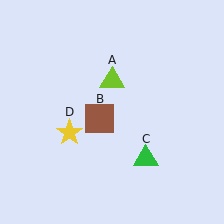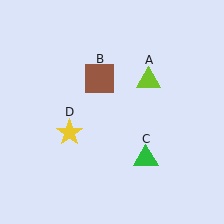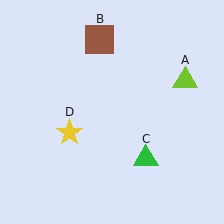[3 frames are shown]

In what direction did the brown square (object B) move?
The brown square (object B) moved up.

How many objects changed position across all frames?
2 objects changed position: lime triangle (object A), brown square (object B).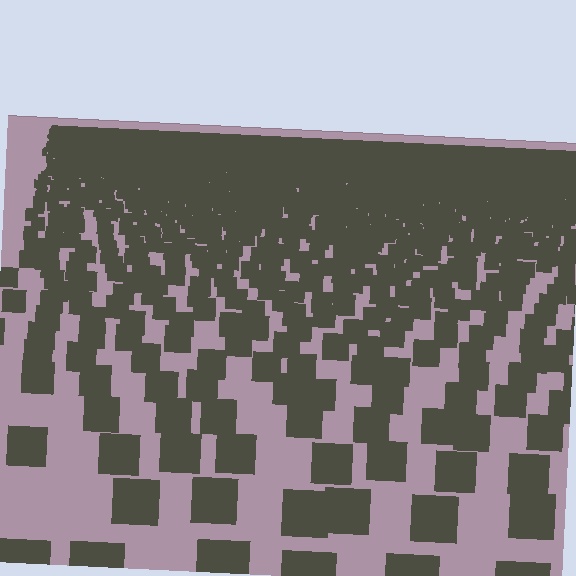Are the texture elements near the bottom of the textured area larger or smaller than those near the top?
Larger. Near the bottom, elements are closer to the viewer and appear at a bigger on-screen size.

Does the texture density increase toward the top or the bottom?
Density increases toward the top.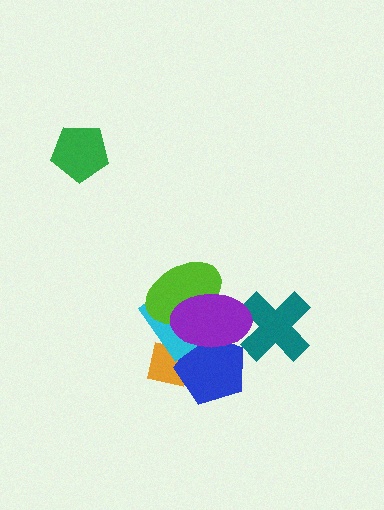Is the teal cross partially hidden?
Yes, it is partially covered by another shape.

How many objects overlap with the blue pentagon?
3 objects overlap with the blue pentagon.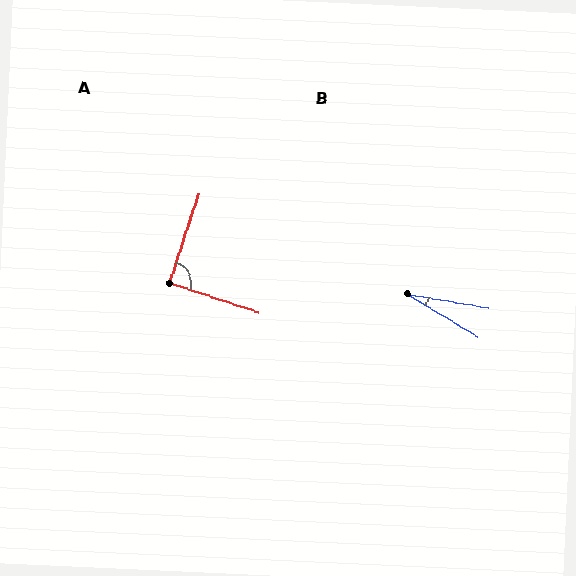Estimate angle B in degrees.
Approximately 21 degrees.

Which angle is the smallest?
B, at approximately 21 degrees.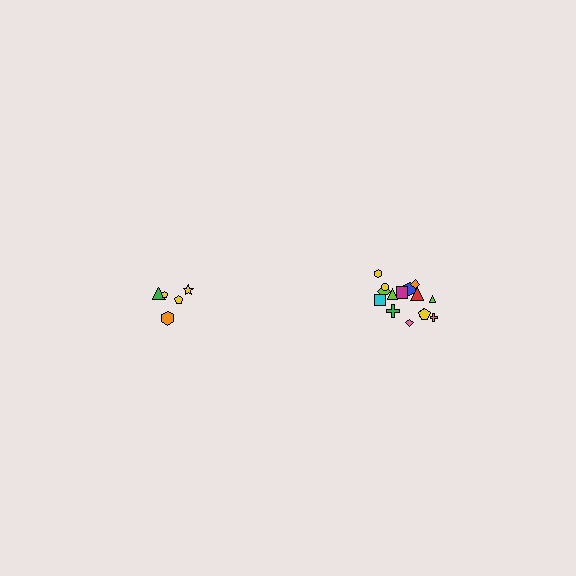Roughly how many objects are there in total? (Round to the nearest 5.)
Roughly 20 objects in total.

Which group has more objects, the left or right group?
The right group.